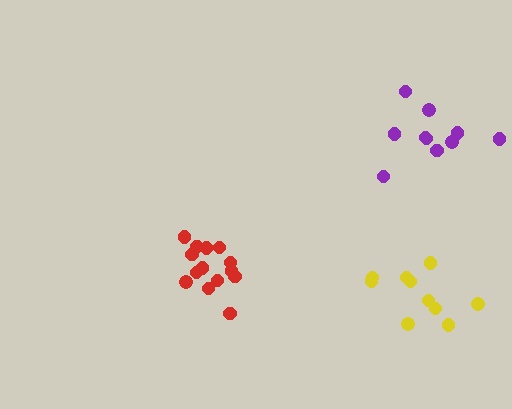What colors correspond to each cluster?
The clusters are colored: purple, red, yellow.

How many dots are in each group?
Group 1: 10 dots, Group 2: 14 dots, Group 3: 10 dots (34 total).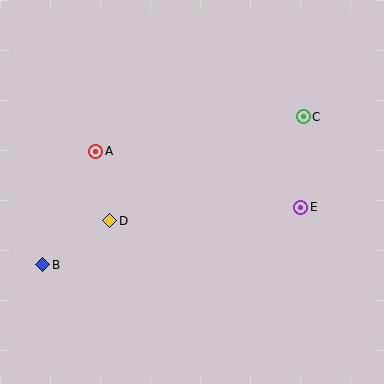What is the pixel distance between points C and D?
The distance between C and D is 220 pixels.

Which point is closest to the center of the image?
Point D at (110, 221) is closest to the center.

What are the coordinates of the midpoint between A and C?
The midpoint between A and C is at (199, 134).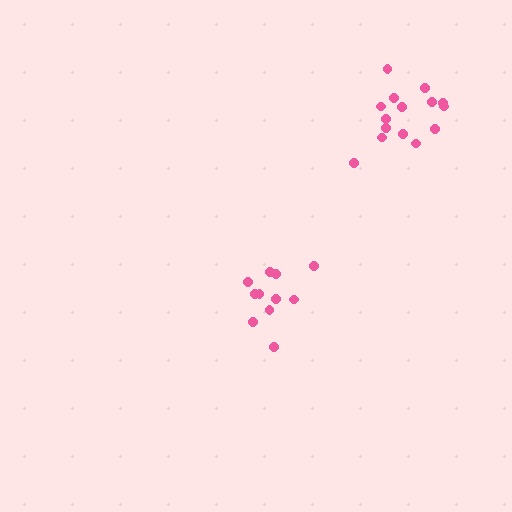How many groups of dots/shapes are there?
There are 2 groups.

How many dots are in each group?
Group 1: 15 dots, Group 2: 11 dots (26 total).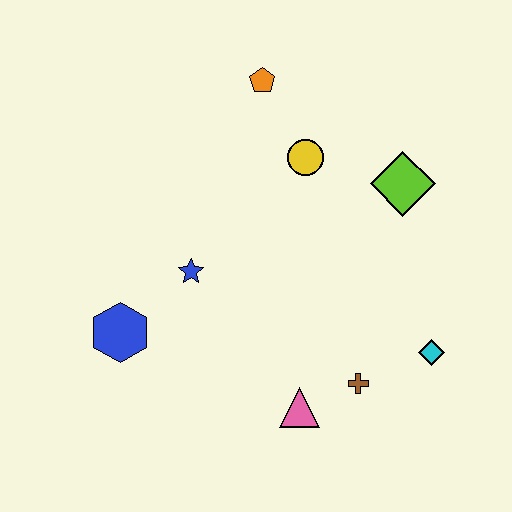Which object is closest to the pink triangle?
The brown cross is closest to the pink triangle.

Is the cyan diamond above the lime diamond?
No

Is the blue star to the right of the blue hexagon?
Yes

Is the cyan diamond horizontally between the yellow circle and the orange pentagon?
No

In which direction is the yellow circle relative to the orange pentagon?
The yellow circle is below the orange pentagon.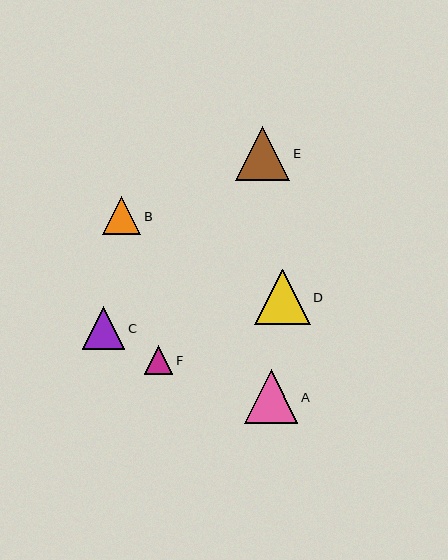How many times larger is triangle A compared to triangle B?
Triangle A is approximately 1.4 times the size of triangle B.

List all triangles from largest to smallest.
From largest to smallest: D, E, A, C, B, F.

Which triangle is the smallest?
Triangle F is the smallest with a size of approximately 29 pixels.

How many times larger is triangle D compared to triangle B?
Triangle D is approximately 1.4 times the size of triangle B.